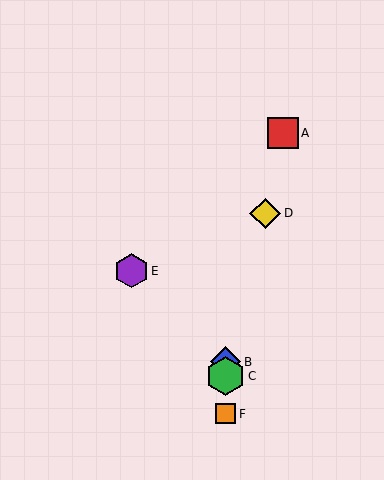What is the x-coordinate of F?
Object F is at x≈226.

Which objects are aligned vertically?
Objects B, C, F are aligned vertically.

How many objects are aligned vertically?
3 objects (B, C, F) are aligned vertically.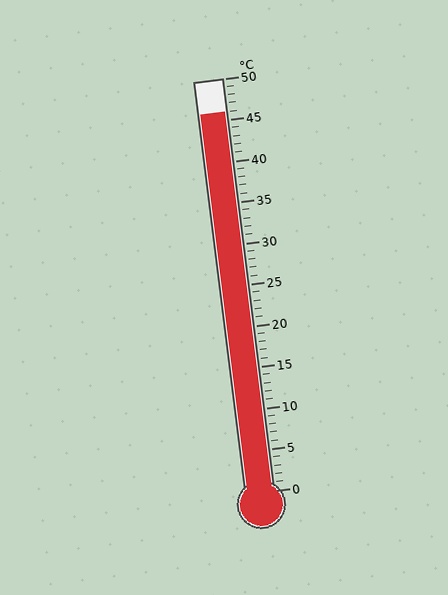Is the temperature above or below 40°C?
The temperature is above 40°C.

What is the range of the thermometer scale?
The thermometer scale ranges from 0°C to 50°C.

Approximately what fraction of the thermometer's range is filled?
The thermometer is filled to approximately 90% of its range.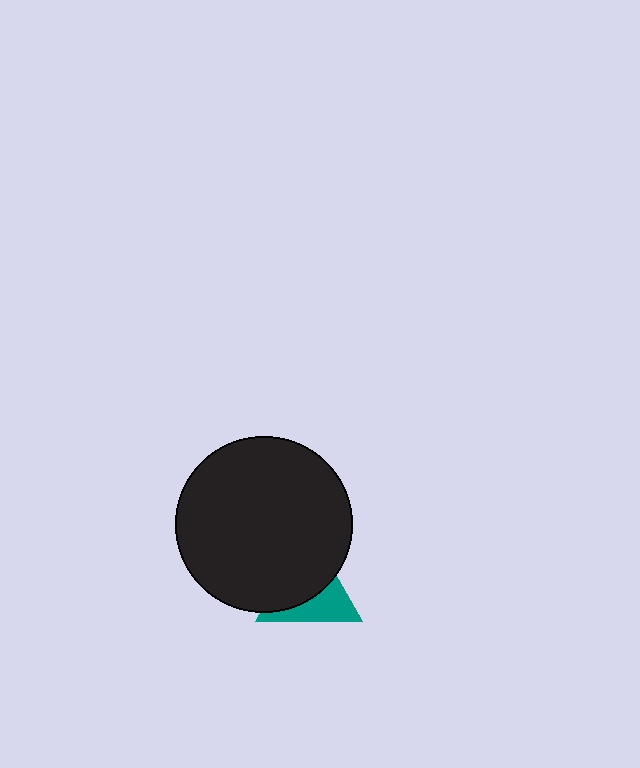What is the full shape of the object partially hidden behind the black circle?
The partially hidden object is a teal triangle.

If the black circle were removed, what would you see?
You would see the complete teal triangle.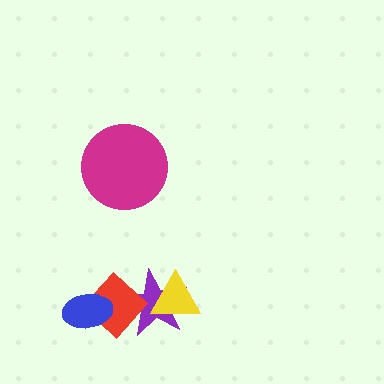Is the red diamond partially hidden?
Yes, it is partially covered by another shape.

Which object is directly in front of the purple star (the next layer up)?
The yellow triangle is directly in front of the purple star.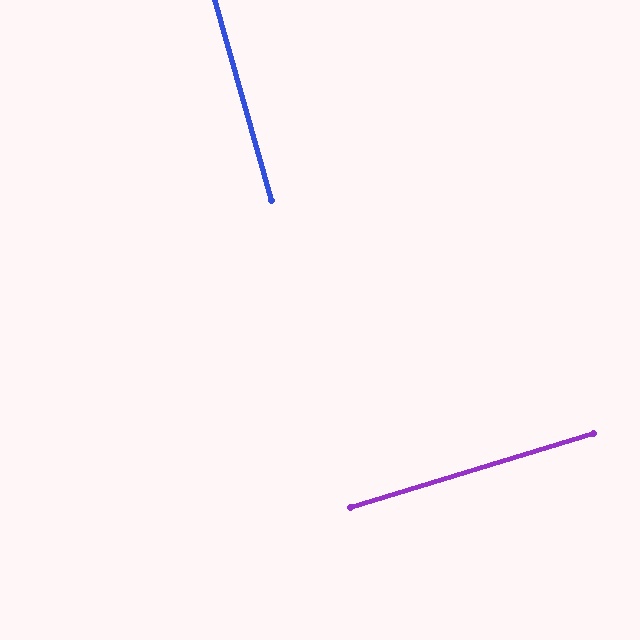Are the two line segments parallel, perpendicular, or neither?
Perpendicular — they meet at approximately 89°.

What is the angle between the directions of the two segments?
Approximately 89 degrees.